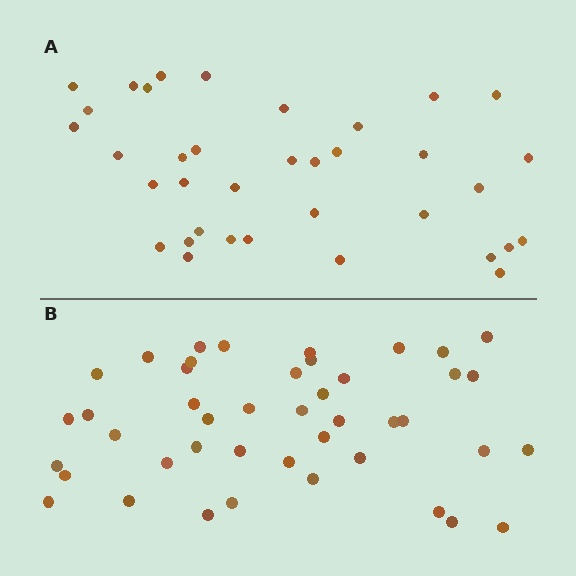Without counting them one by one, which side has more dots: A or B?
Region B (the bottom region) has more dots.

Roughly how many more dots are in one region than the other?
Region B has roughly 8 or so more dots than region A.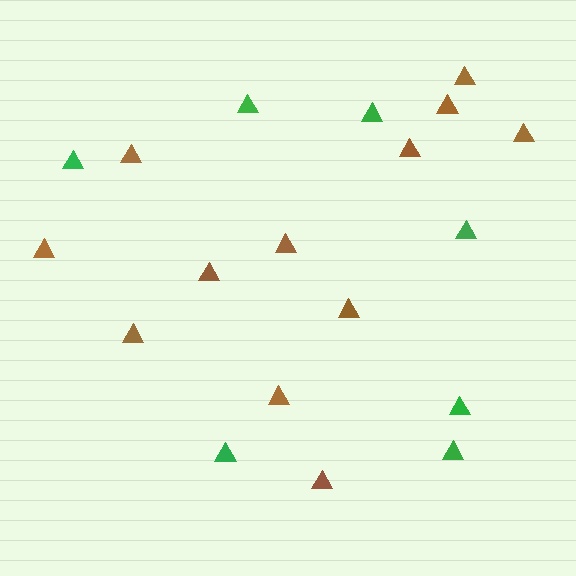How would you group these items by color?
There are 2 groups: one group of brown triangles (12) and one group of green triangles (7).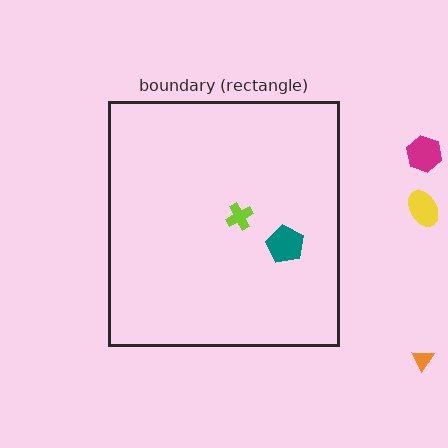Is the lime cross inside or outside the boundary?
Inside.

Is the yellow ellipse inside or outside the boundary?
Outside.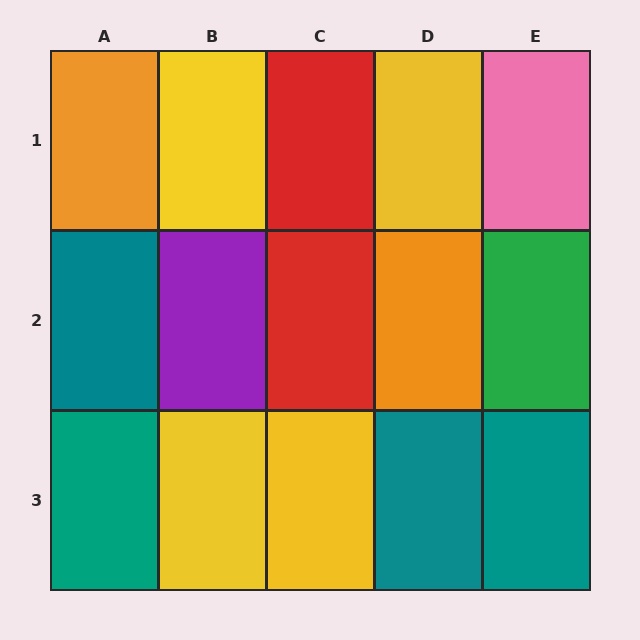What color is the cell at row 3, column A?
Teal.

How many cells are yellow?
4 cells are yellow.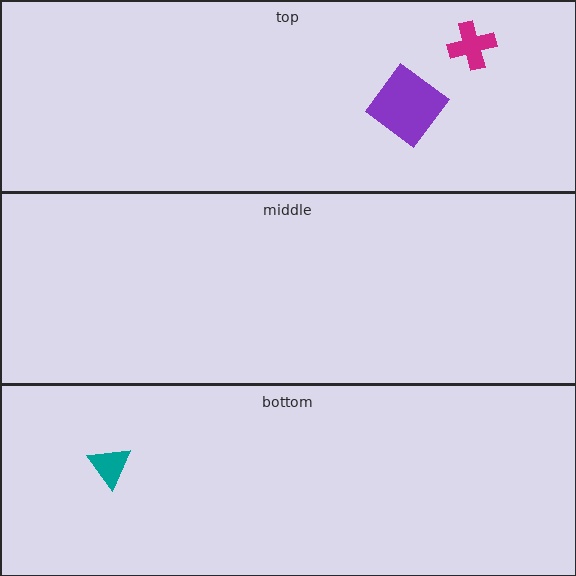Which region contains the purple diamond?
The top region.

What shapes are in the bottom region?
The teal triangle.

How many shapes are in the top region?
2.